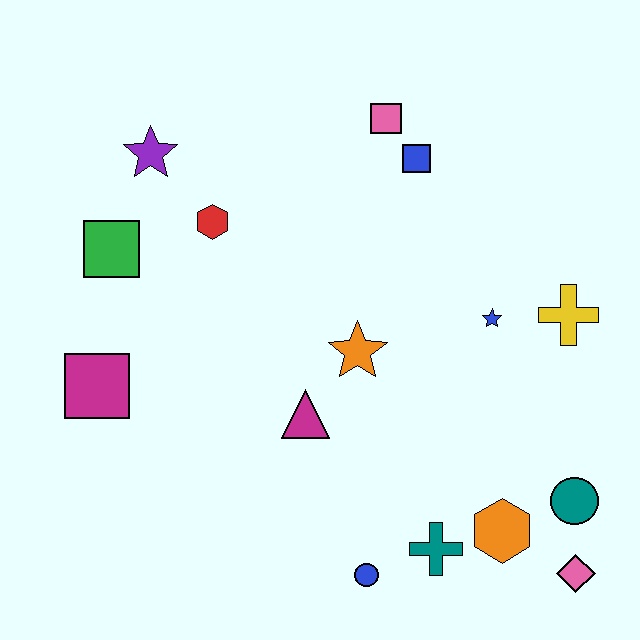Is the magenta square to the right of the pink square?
No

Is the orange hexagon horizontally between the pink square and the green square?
No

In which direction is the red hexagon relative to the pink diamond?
The red hexagon is to the left of the pink diamond.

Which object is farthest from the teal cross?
The purple star is farthest from the teal cross.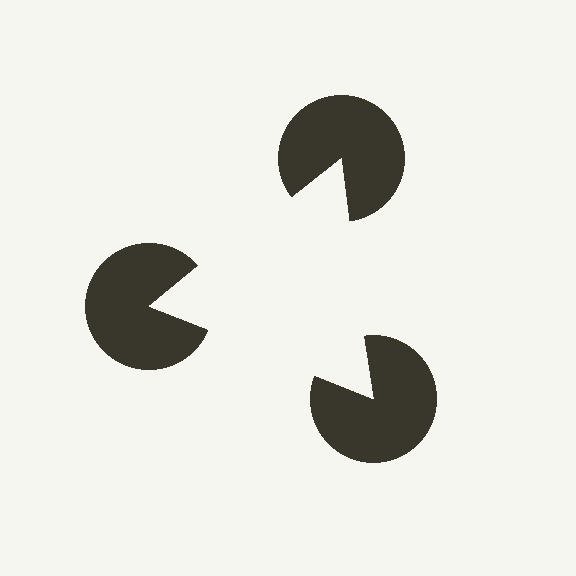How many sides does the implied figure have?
3 sides.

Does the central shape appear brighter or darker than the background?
It typically appears slightly brighter than the background, even though no actual brightness change is drawn.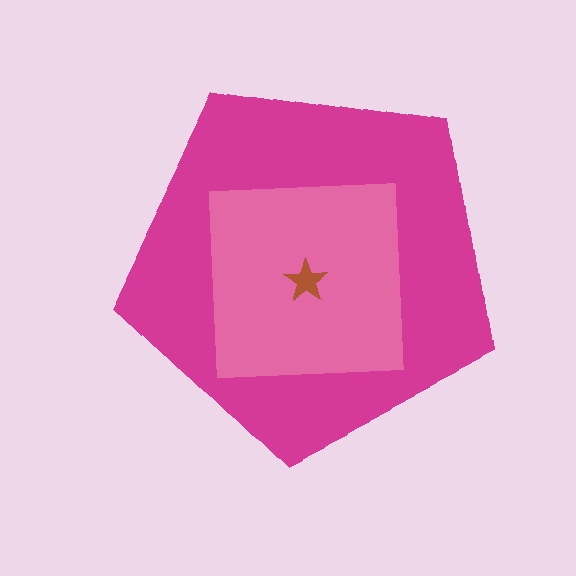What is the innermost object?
The brown star.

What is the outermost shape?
The magenta pentagon.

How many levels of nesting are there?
3.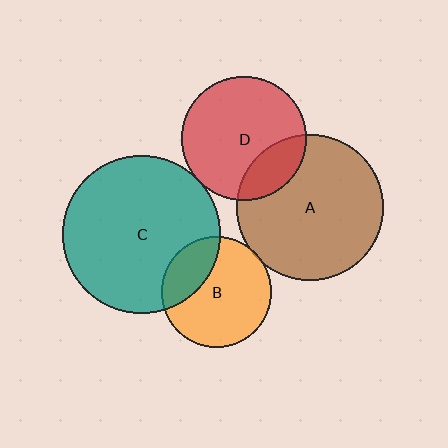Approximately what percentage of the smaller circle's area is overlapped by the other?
Approximately 5%.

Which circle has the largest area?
Circle C (teal).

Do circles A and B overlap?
Yes.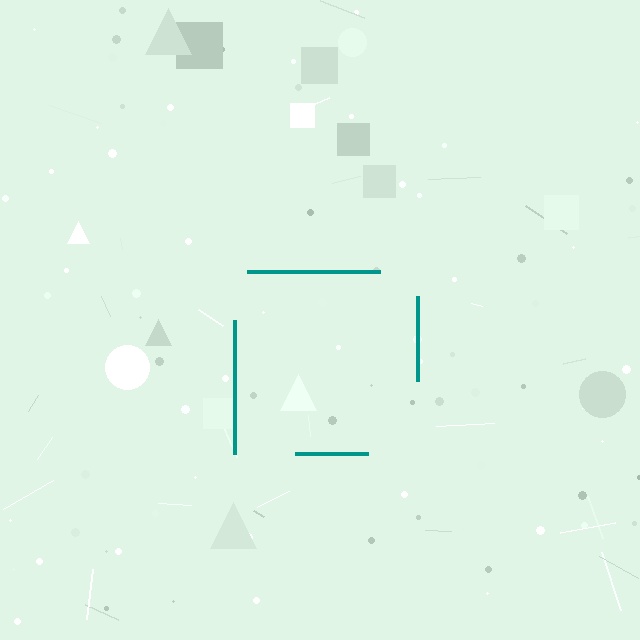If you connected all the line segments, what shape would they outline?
They would outline a square.